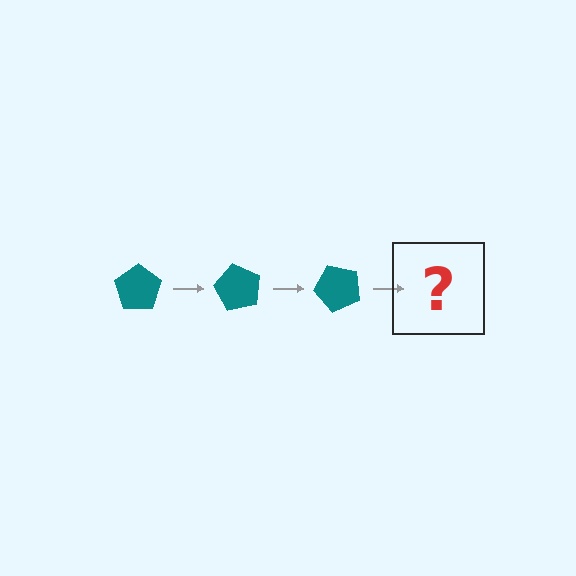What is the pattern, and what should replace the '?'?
The pattern is that the pentagon rotates 60 degrees each step. The '?' should be a teal pentagon rotated 180 degrees.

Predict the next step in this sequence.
The next step is a teal pentagon rotated 180 degrees.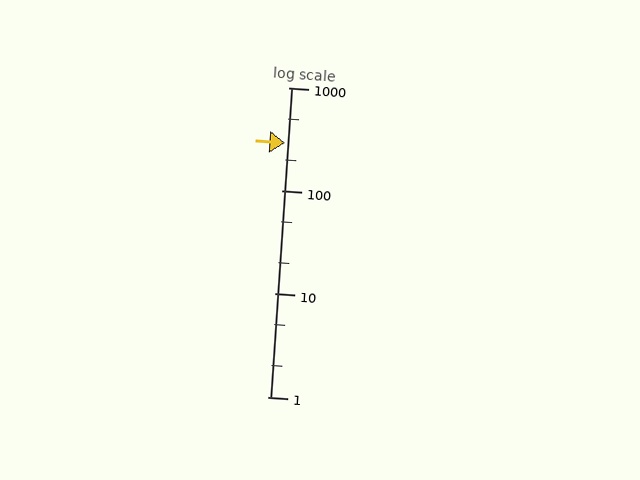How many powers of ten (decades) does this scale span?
The scale spans 3 decades, from 1 to 1000.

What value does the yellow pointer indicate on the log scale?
The pointer indicates approximately 290.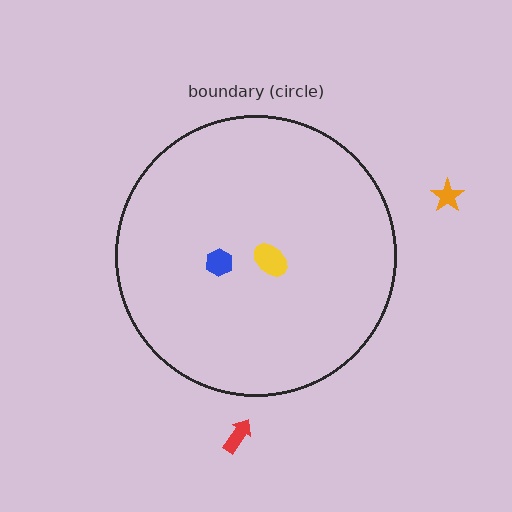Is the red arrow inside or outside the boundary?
Outside.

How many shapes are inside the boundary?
2 inside, 2 outside.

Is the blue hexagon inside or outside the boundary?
Inside.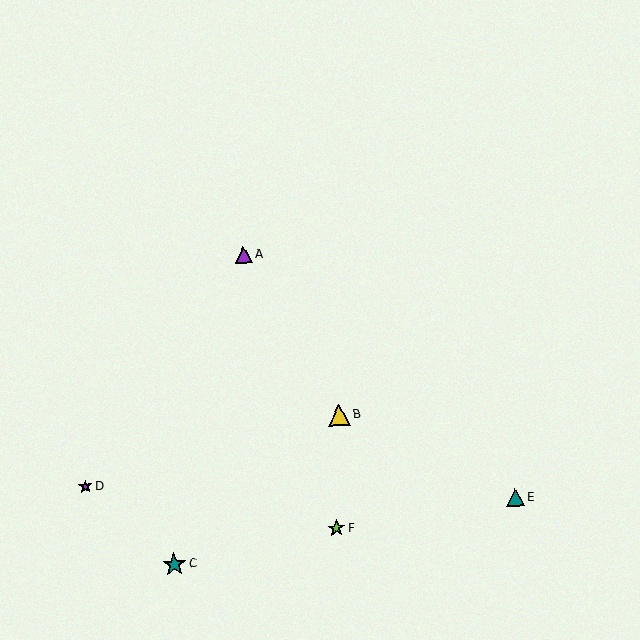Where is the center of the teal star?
The center of the teal star is at (174, 565).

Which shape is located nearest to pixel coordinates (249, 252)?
The purple triangle (labeled A) at (243, 255) is nearest to that location.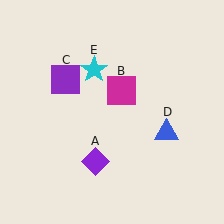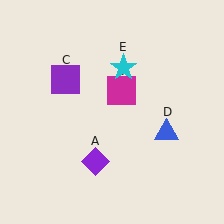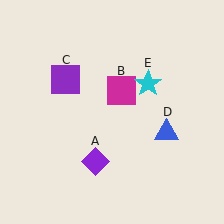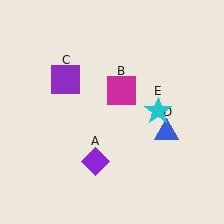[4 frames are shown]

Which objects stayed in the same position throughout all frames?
Purple diamond (object A) and magenta square (object B) and purple square (object C) and blue triangle (object D) remained stationary.